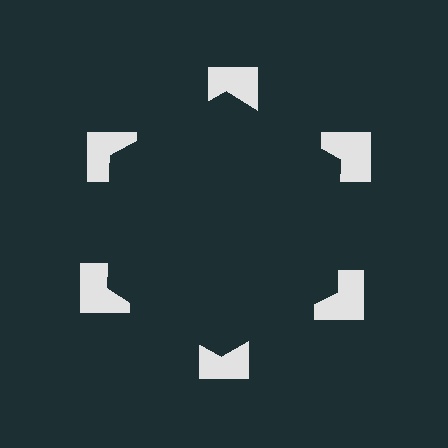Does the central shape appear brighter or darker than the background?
It typically appears slightly darker than the background, even though no actual brightness change is drawn.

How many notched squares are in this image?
There are 6 — one at each vertex of the illusory hexagon.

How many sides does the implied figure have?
6 sides.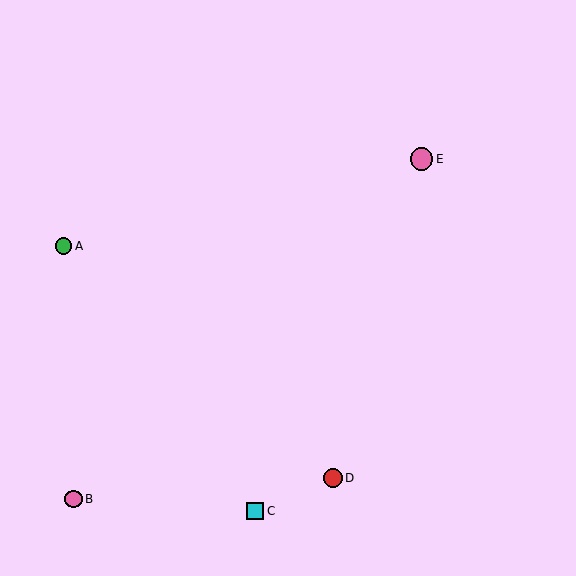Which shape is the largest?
The pink circle (labeled E) is the largest.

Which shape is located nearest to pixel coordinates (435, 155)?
The pink circle (labeled E) at (422, 159) is nearest to that location.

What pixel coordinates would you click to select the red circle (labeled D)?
Click at (333, 478) to select the red circle D.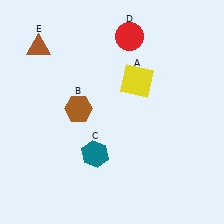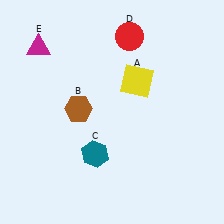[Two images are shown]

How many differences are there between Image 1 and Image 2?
There is 1 difference between the two images.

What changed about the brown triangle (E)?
In Image 1, E is brown. In Image 2, it changed to magenta.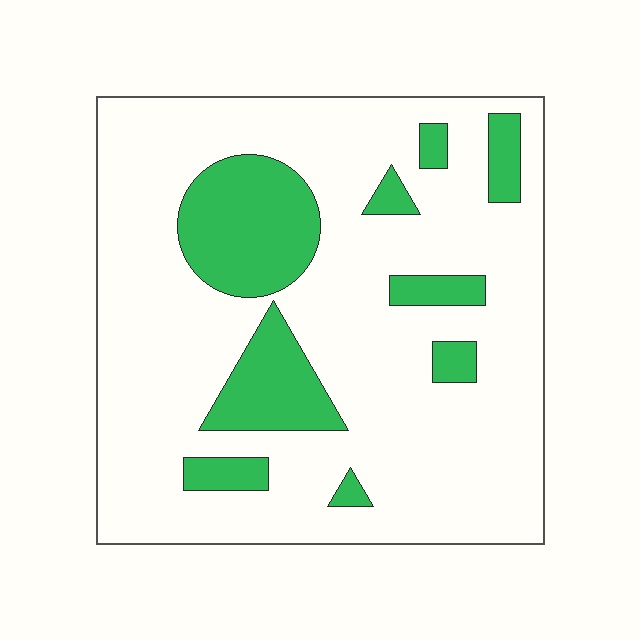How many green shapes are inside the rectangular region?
9.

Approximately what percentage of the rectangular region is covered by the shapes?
Approximately 20%.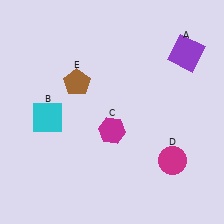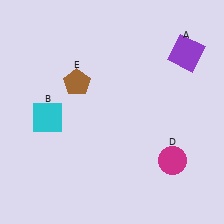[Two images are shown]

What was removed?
The magenta hexagon (C) was removed in Image 2.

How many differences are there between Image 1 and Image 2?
There is 1 difference between the two images.